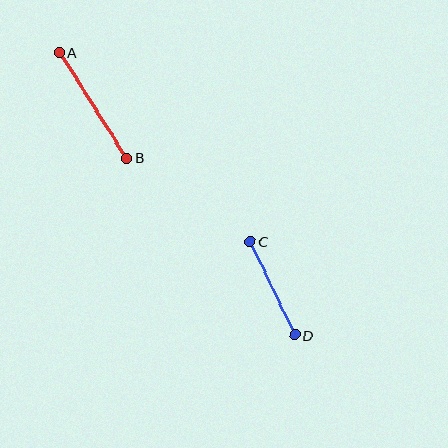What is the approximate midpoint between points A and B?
The midpoint is at approximately (93, 105) pixels.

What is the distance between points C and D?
The distance is approximately 104 pixels.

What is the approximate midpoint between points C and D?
The midpoint is at approximately (272, 289) pixels.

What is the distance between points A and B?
The distance is approximately 125 pixels.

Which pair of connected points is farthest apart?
Points A and B are farthest apart.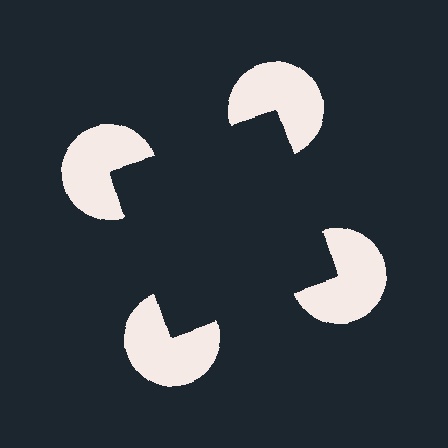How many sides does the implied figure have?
4 sides.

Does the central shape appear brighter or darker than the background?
It typically appears slightly darker than the background, even though no actual brightness change is drawn.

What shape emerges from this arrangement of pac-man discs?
An illusory square — its edges are inferred from the aligned wedge cuts in the pac-man discs, not physically drawn.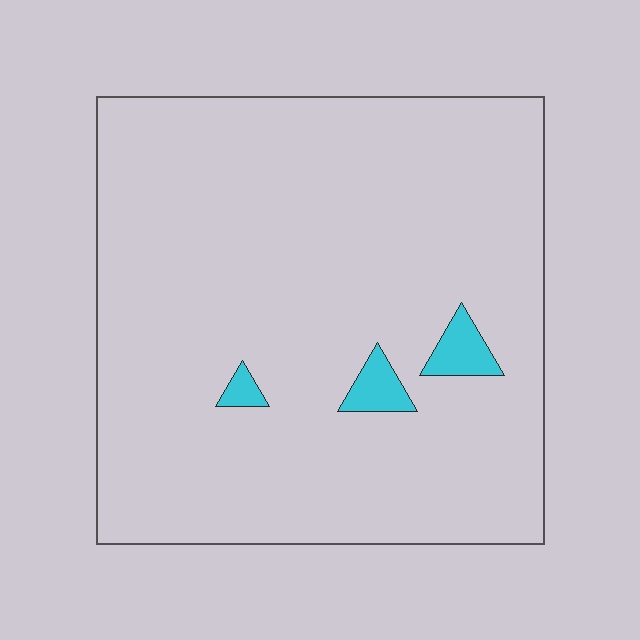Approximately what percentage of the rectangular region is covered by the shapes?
Approximately 5%.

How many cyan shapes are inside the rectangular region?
3.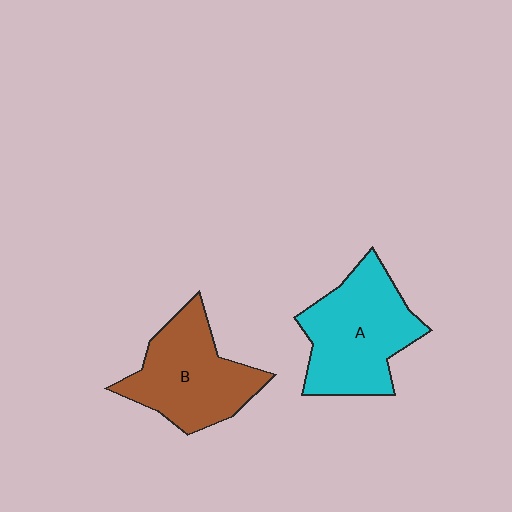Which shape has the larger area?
Shape A (cyan).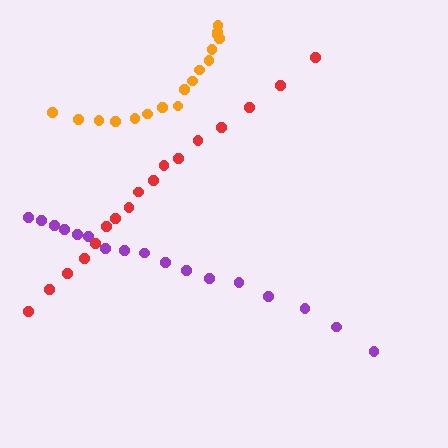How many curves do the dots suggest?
There are 3 distinct paths.